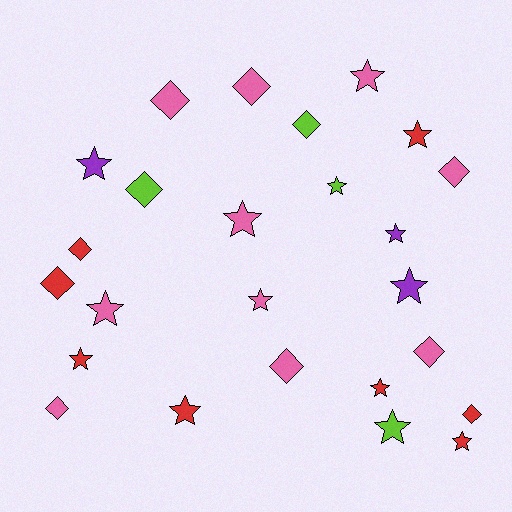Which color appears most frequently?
Pink, with 10 objects.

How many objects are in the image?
There are 25 objects.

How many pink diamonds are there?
There are 6 pink diamonds.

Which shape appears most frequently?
Star, with 14 objects.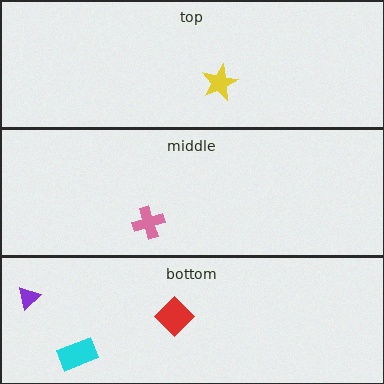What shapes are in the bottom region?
The purple triangle, the cyan rectangle, the red diamond.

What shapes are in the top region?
The yellow star.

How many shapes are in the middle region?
1.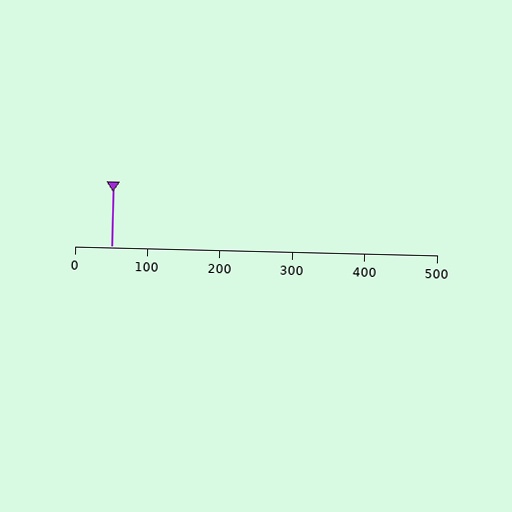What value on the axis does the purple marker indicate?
The marker indicates approximately 50.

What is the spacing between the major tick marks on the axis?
The major ticks are spaced 100 apart.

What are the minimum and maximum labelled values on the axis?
The axis runs from 0 to 500.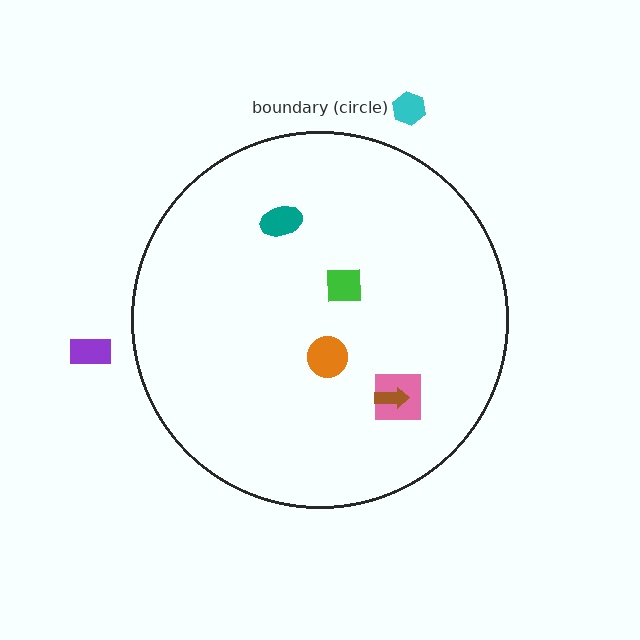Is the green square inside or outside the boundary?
Inside.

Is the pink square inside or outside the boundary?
Inside.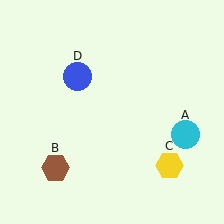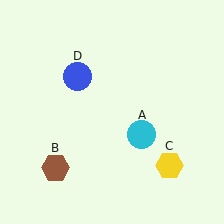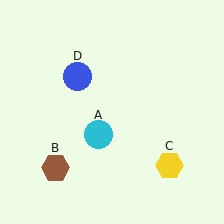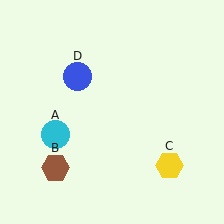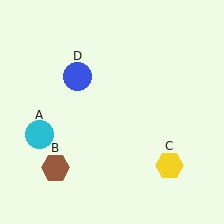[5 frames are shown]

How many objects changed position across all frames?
1 object changed position: cyan circle (object A).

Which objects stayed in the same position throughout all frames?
Brown hexagon (object B) and yellow hexagon (object C) and blue circle (object D) remained stationary.